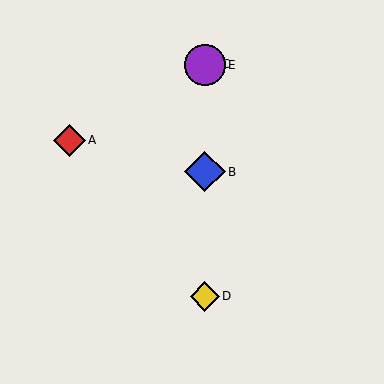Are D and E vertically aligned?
Yes, both are at x≈205.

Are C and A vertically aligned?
No, C is at x≈205 and A is at x≈69.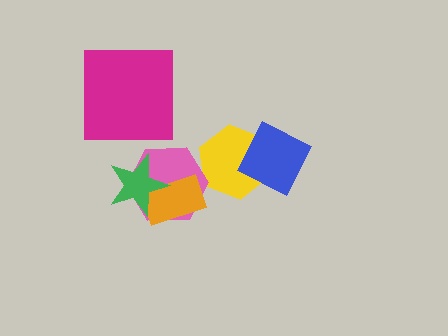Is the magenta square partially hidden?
No, no other shape covers it.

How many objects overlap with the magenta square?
0 objects overlap with the magenta square.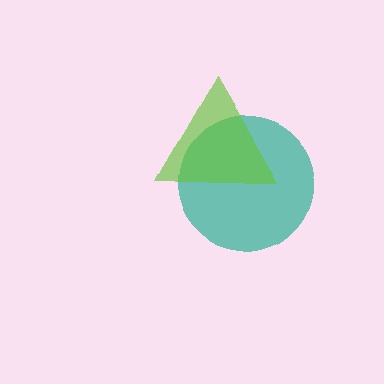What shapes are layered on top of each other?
The layered shapes are: a teal circle, a lime triangle.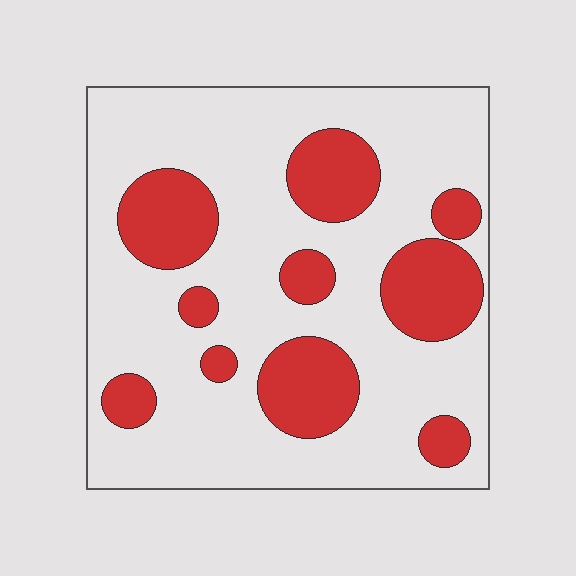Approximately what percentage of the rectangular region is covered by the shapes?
Approximately 25%.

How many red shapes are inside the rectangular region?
10.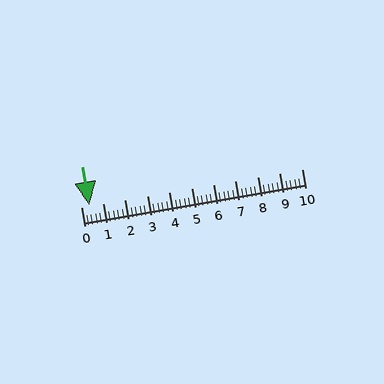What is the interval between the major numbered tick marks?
The major tick marks are spaced 1 units apart.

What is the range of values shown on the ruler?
The ruler shows values from 0 to 10.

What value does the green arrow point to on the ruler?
The green arrow points to approximately 0.4.